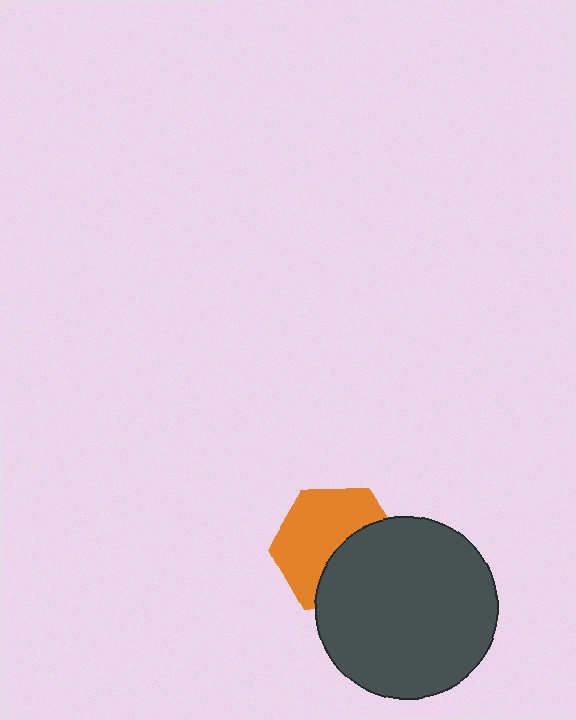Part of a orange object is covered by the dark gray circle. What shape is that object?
It is a hexagon.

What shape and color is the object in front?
The object in front is a dark gray circle.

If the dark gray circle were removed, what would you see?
You would see the complete orange hexagon.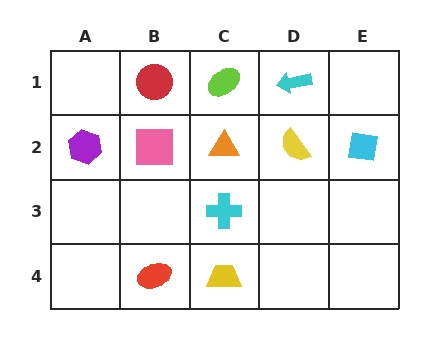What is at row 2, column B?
A pink square.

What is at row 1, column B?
A red circle.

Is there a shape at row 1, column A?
No, that cell is empty.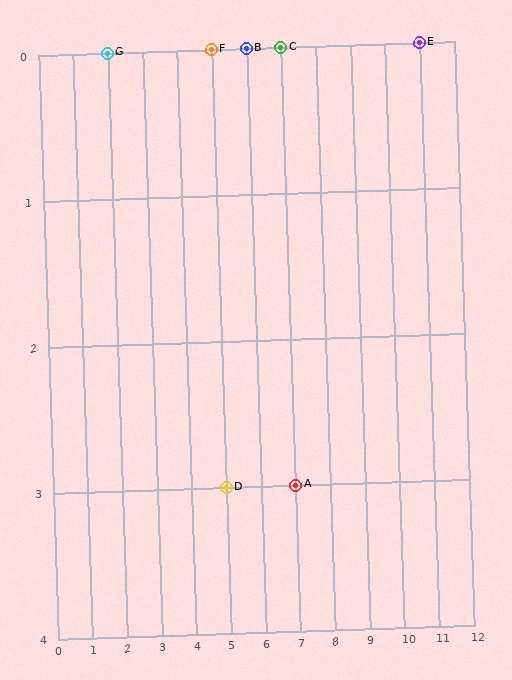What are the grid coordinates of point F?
Point F is at grid coordinates (5, 0).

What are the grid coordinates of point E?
Point E is at grid coordinates (11, 0).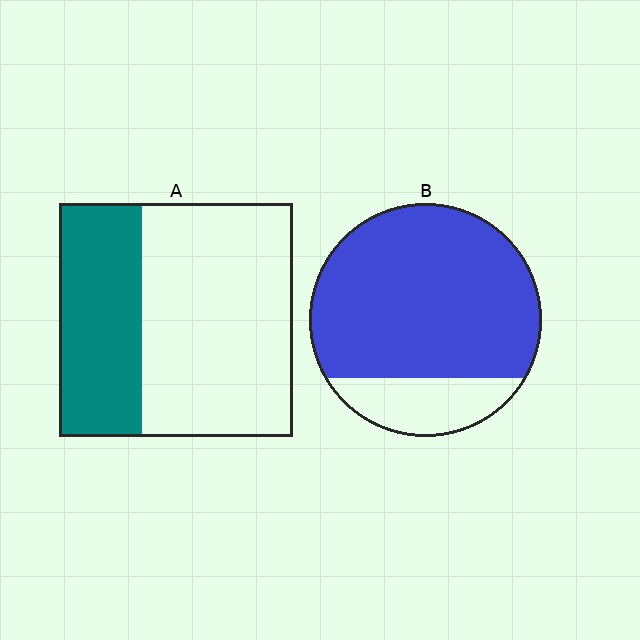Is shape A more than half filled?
No.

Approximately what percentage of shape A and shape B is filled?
A is approximately 35% and B is approximately 80%.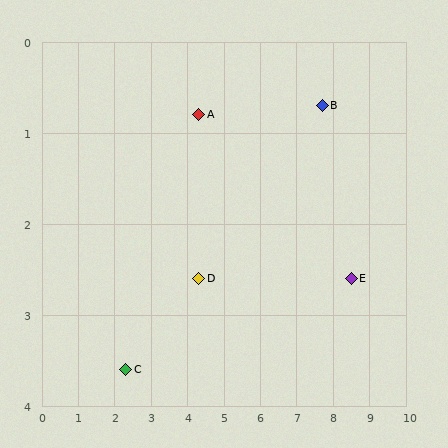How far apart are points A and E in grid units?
Points A and E are about 4.6 grid units apart.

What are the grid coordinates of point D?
Point D is at approximately (4.3, 2.6).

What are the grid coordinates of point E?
Point E is at approximately (8.5, 2.6).